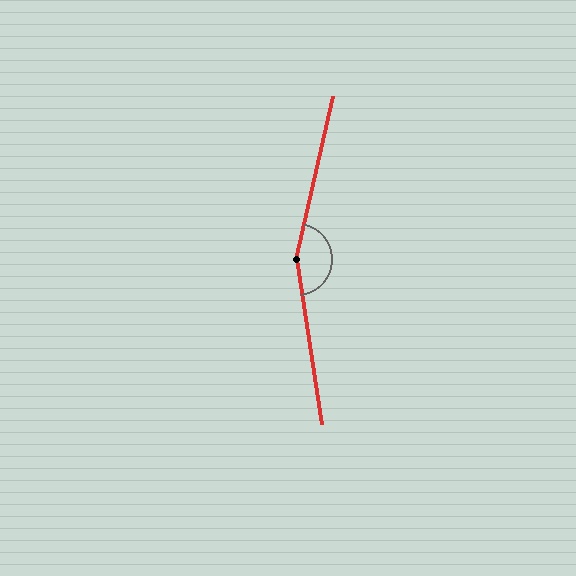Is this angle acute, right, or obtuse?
It is obtuse.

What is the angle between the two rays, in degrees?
Approximately 159 degrees.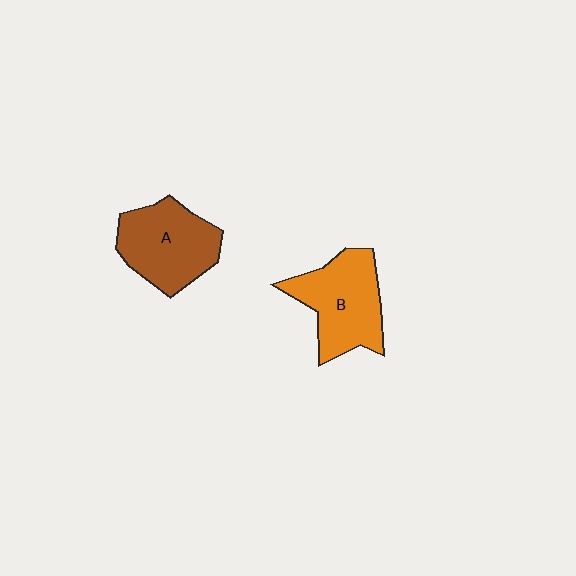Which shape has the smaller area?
Shape A (brown).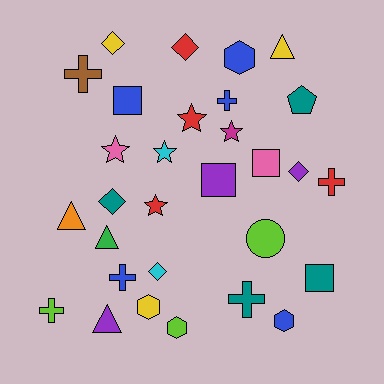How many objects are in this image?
There are 30 objects.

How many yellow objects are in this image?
There are 3 yellow objects.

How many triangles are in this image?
There are 4 triangles.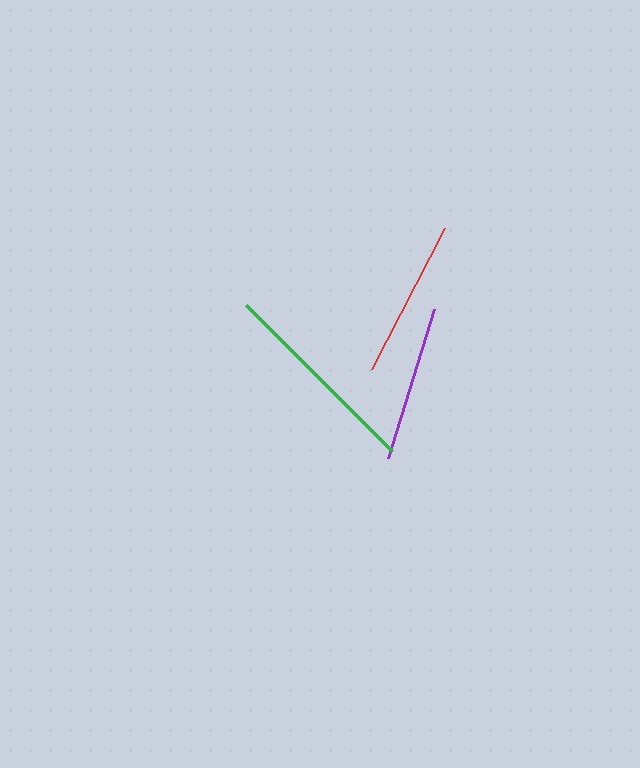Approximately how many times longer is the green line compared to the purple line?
The green line is approximately 1.3 times the length of the purple line.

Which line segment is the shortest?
The purple line is the shortest at approximately 156 pixels.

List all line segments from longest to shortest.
From longest to shortest: green, red, purple.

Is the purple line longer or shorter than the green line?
The green line is longer than the purple line.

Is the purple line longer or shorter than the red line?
The red line is longer than the purple line.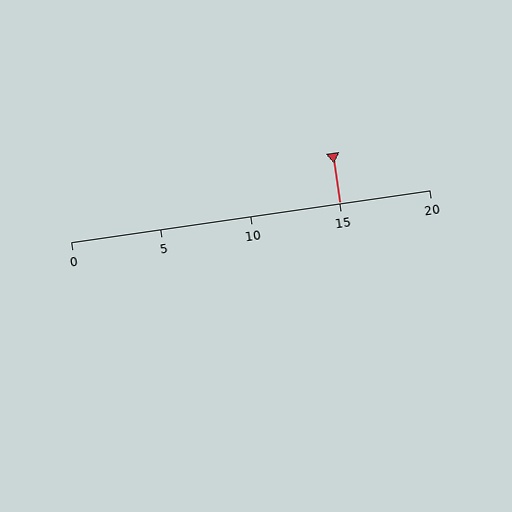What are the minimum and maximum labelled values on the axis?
The axis runs from 0 to 20.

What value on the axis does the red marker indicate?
The marker indicates approximately 15.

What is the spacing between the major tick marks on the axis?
The major ticks are spaced 5 apart.